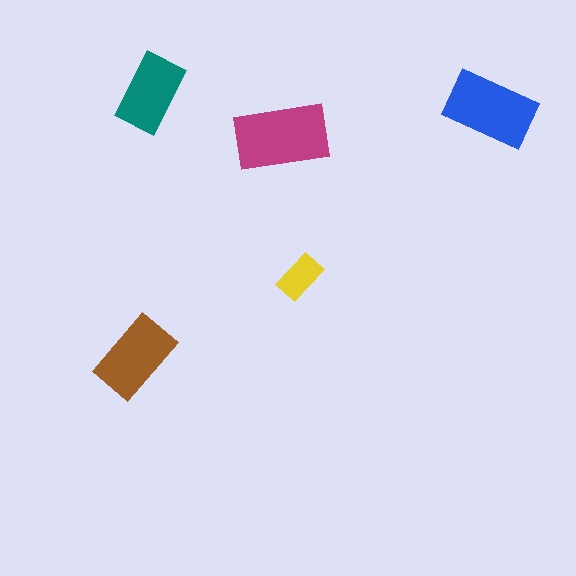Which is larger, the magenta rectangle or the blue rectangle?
The magenta one.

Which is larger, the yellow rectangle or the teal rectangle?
The teal one.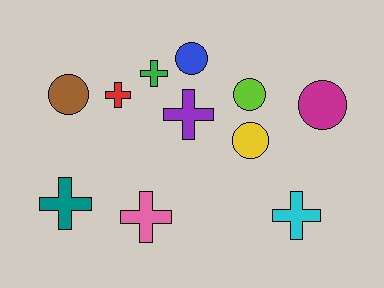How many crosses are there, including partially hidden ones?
There are 6 crosses.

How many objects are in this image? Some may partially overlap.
There are 11 objects.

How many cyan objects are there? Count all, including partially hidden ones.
There is 1 cyan object.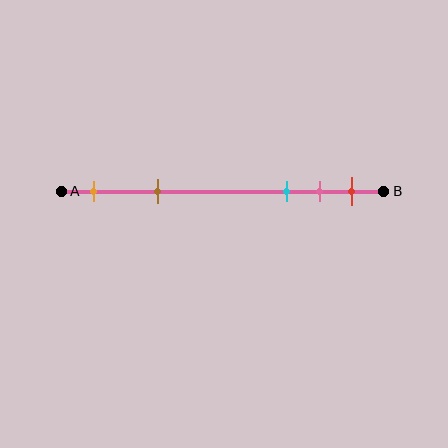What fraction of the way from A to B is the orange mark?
The orange mark is approximately 10% (0.1) of the way from A to B.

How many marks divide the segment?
There are 5 marks dividing the segment.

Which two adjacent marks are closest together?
The pink and red marks are the closest adjacent pair.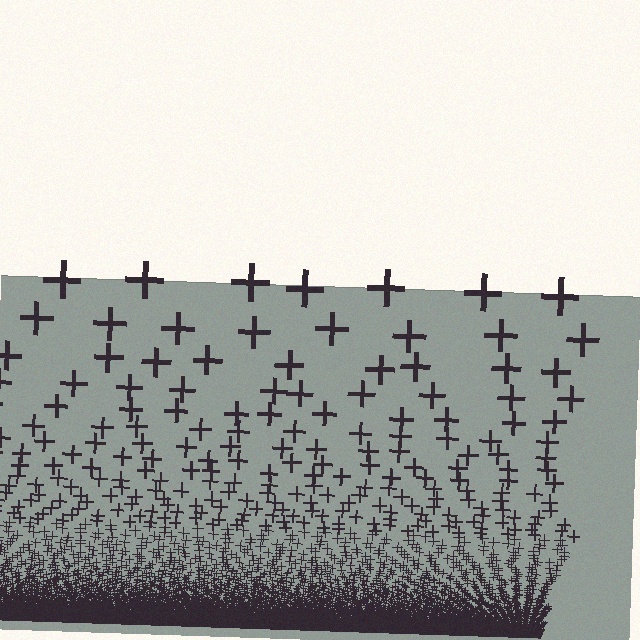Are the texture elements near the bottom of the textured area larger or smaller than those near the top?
Smaller. The gradient is inverted — elements near the bottom are smaller and denser.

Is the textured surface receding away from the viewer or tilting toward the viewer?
The surface appears to tilt toward the viewer. Texture elements get larger and sparser toward the top.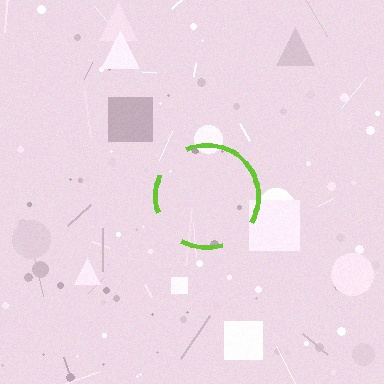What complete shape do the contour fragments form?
The contour fragments form a circle.